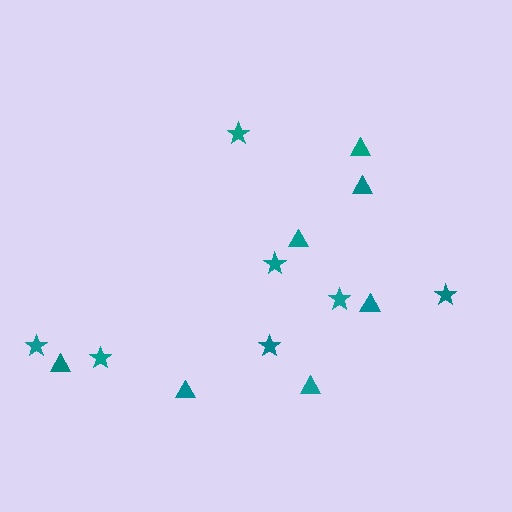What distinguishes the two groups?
There are 2 groups: one group of stars (7) and one group of triangles (7).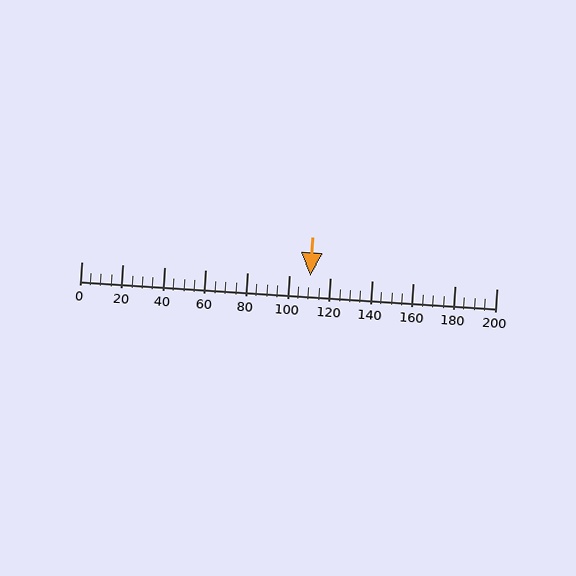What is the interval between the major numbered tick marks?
The major tick marks are spaced 20 units apart.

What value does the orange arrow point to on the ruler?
The orange arrow points to approximately 110.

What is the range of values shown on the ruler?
The ruler shows values from 0 to 200.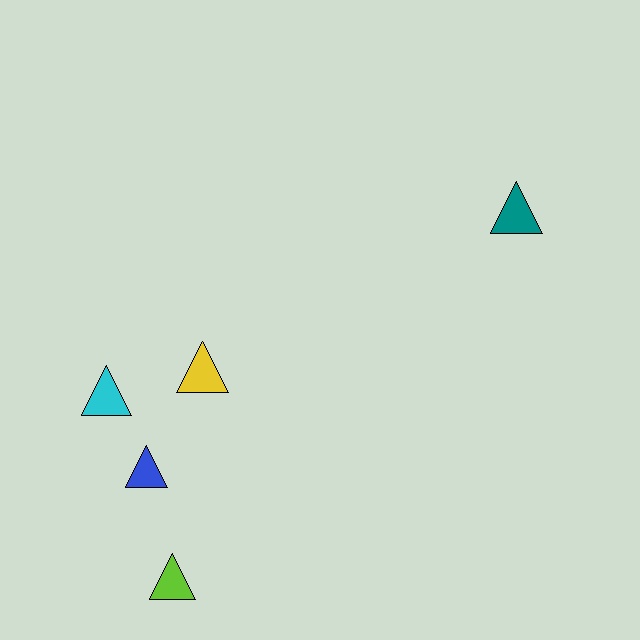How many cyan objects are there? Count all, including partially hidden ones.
There is 1 cyan object.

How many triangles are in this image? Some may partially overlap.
There are 5 triangles.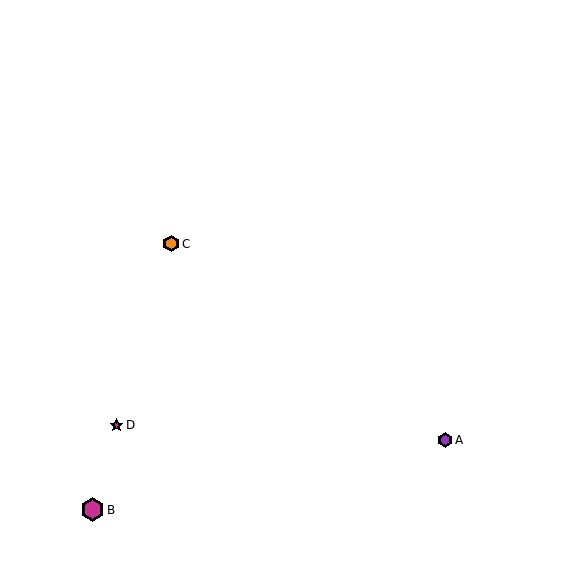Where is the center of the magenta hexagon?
The center of the magenta hexagon is at (92, 510).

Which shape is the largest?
The magenta hexagon (labeled B) is the largest.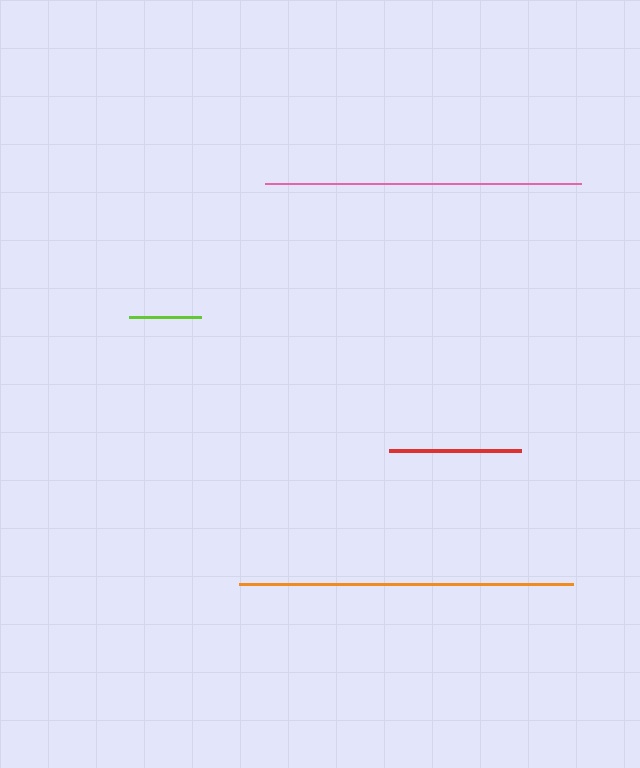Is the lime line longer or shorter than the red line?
The red line is longer than the lime line.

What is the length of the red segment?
The red segment is approximately 132 pixels long.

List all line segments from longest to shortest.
From longest to shortest: orange, pink, red, lime.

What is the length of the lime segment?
The lime segment is approximately 72 pixels long.